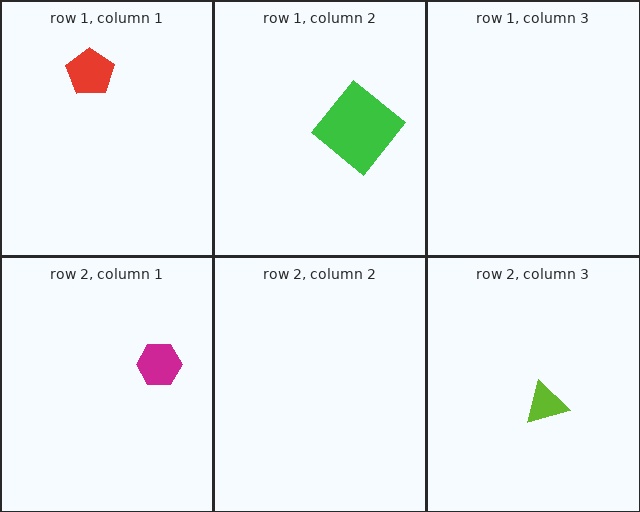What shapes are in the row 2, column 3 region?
The lime triangle.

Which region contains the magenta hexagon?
The row 2, column 1 region.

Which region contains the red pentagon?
The row 1, column 1 region.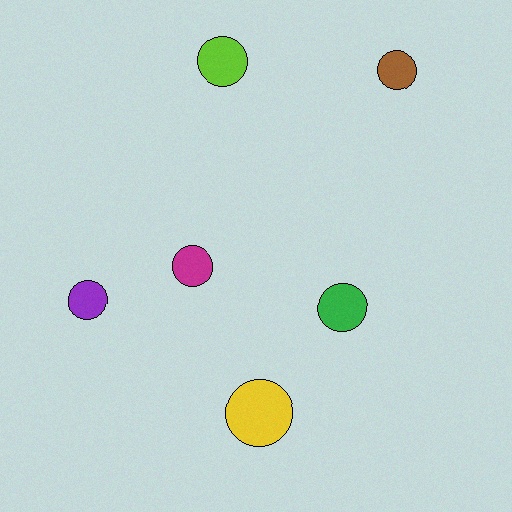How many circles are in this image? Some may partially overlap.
There are 6 circles.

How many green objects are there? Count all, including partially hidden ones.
There is 1 green object.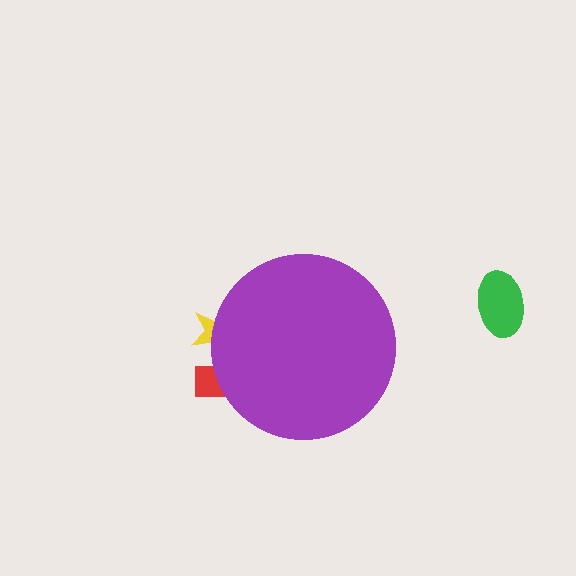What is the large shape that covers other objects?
A purple circle.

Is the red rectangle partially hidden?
Yes, the red rectangle is partially hidden behind the purple circle.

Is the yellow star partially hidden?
Yes, the yellow star is partially hidden behind the purple circle.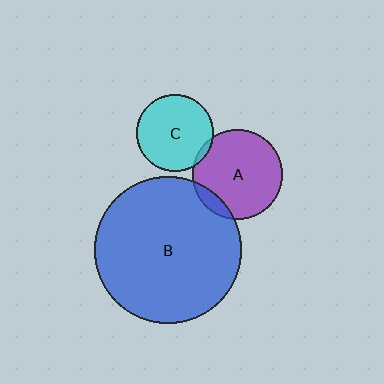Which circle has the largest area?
Circle B (blue).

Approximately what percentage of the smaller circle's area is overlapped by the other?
Approximately 5%.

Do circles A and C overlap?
Yes.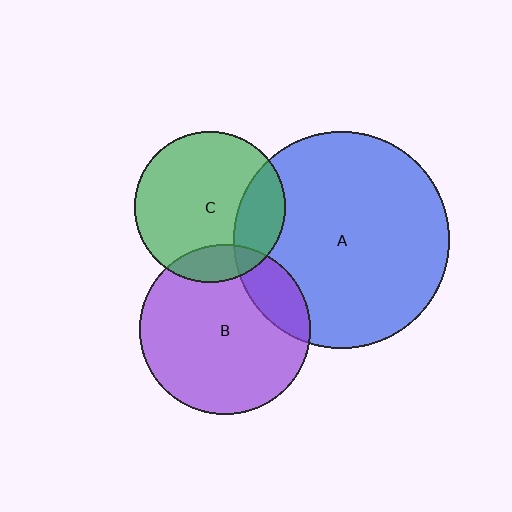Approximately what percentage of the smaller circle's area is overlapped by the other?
Approximately 20%.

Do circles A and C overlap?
Yes.